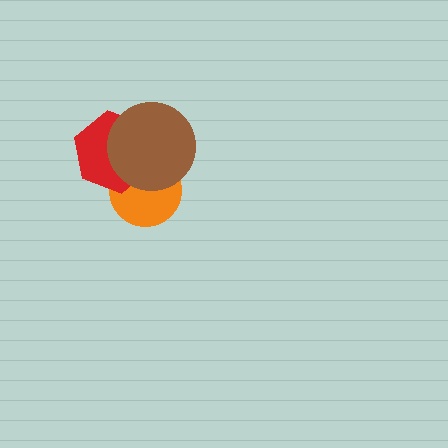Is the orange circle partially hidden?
Yes, it is partially covered by another shape.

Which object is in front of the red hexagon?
The brown circle is in front of the red hexagon.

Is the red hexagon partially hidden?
Yes, it is partially covered by another shape.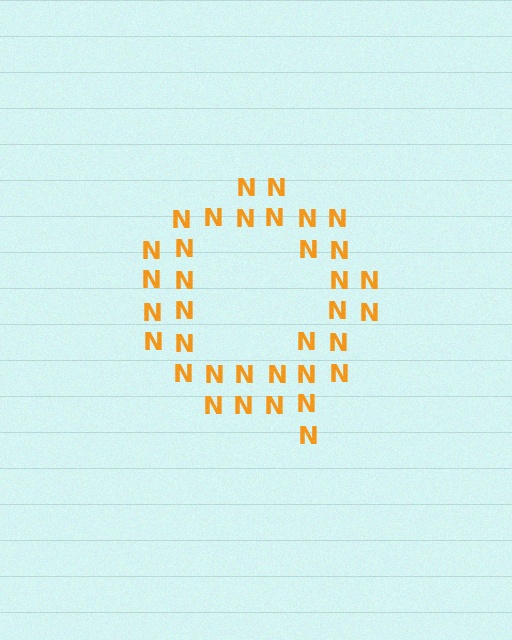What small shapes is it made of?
It is made of small letter N's.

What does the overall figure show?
The overall figure shows the letter Q.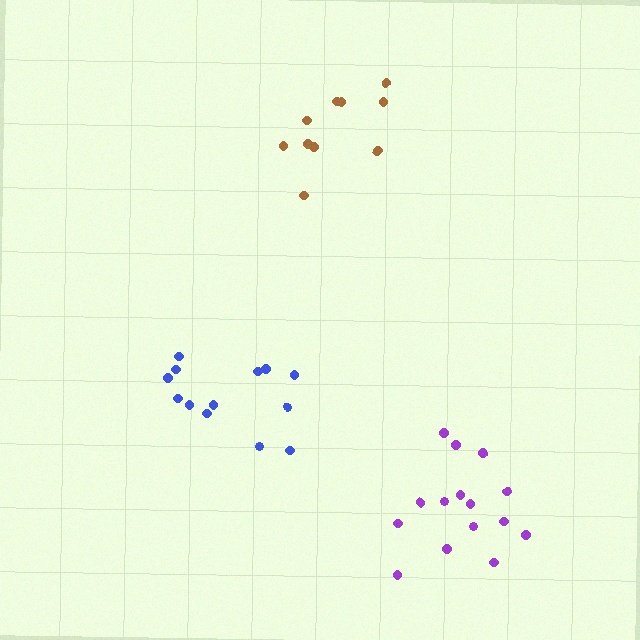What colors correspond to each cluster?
The clusters are colored: brown, blue, purple.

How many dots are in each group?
Group 1: 10 dots, Group 2: 13 dots, Group 3: 15 dots (38 total).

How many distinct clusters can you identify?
There are 3 distinct clusters.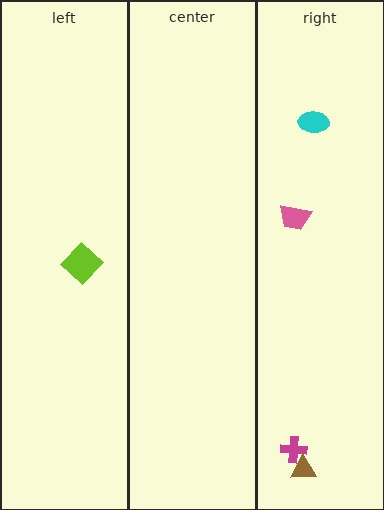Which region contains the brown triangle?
The right region.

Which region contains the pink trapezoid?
The right region.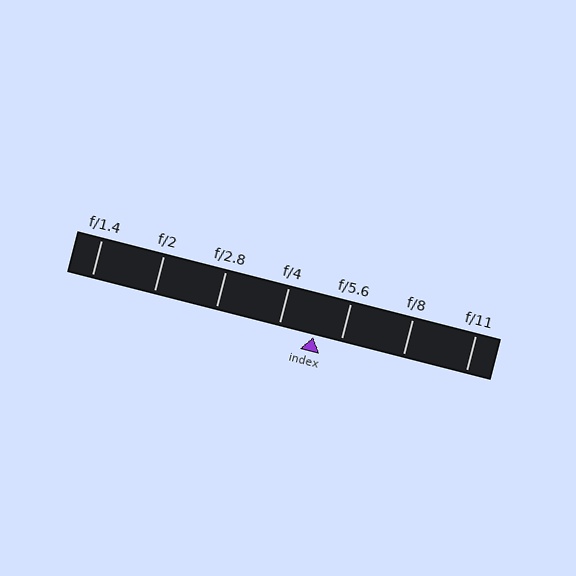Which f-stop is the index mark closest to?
The index mark is closest to f/5.6.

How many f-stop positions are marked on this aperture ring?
There are 7 f-stop positions marked.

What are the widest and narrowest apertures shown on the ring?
The widest aperture shown is f/1.4 and the narrowest is f/11.